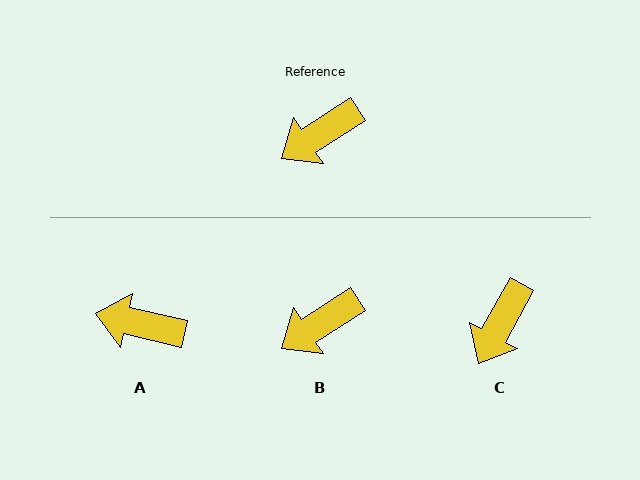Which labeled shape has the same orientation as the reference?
B.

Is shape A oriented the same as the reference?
No, it is off by about 45 degrees.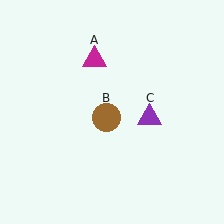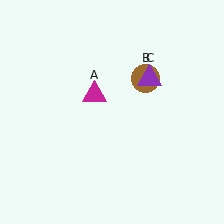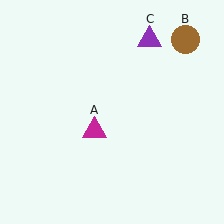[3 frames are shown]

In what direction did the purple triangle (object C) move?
The purple triangle (object C) moved up.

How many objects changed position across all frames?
3 objects changed position: magenta triangle (object A), brown circle (object B), purple triangle (object C).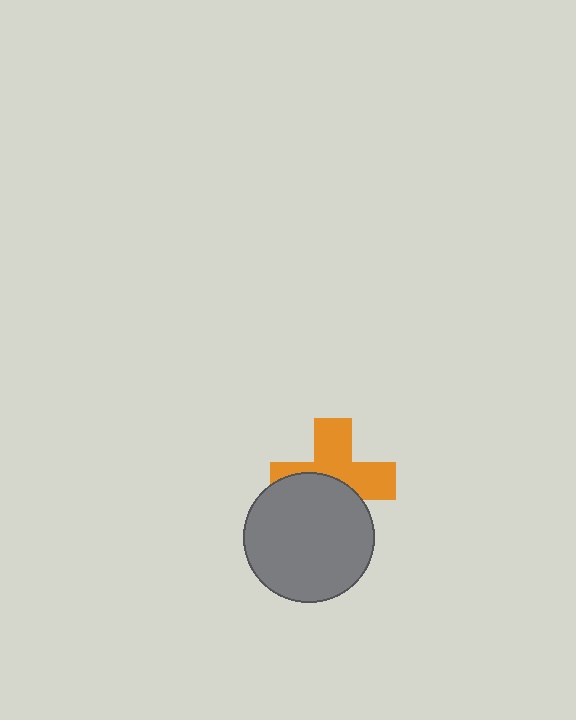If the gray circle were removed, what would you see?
You would see the complete orange cross.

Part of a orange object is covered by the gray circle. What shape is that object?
It is a cross.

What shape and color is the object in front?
The object in front is a gray circle.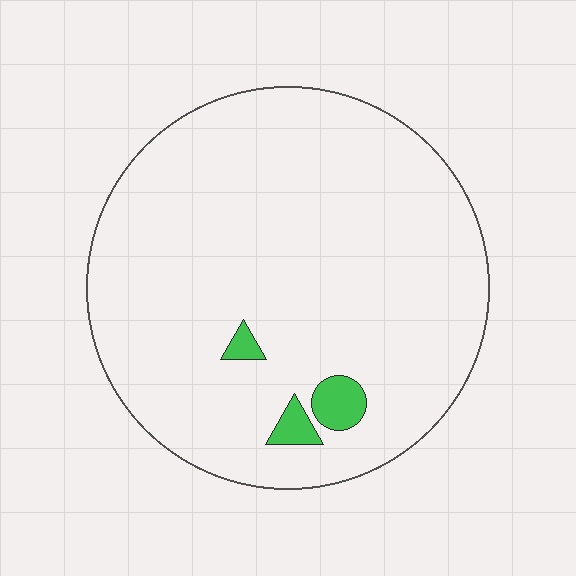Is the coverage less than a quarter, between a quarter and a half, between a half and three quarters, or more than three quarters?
Less than a quarter.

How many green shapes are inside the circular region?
3.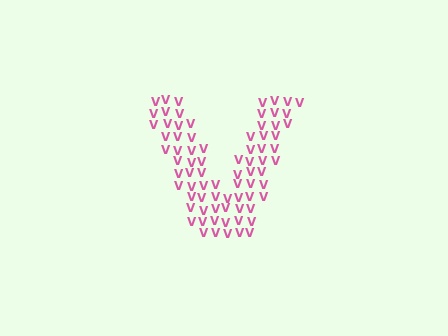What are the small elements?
The small elements are letter V's.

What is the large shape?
The large shape is the letter V.